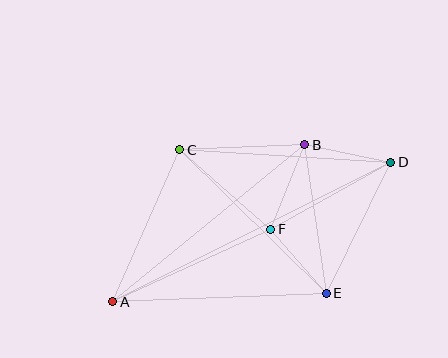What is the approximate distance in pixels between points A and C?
The distance between A and C is approximately 166 pixels.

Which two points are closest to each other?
Points E and F are closest to each other.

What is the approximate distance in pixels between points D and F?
The distance between D and F is approximately 138 pixels.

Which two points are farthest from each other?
Points A and D are farthest from each other.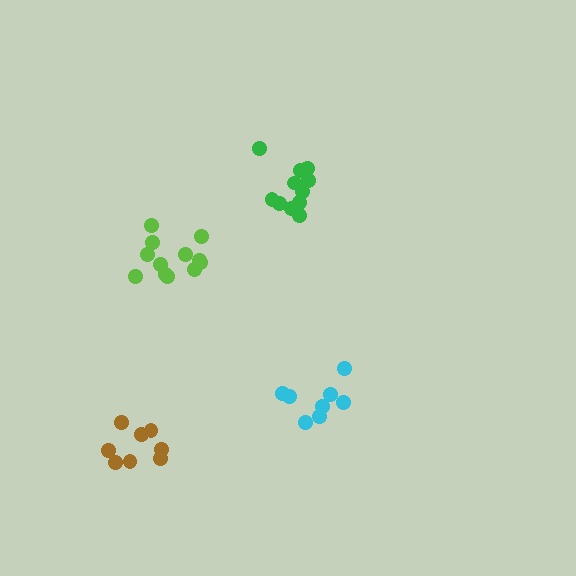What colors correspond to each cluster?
The clusters are colored: green, cyan, lime, brown.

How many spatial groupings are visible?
There are 4 spatial groupings.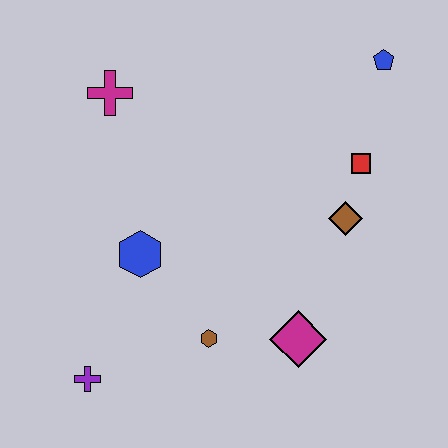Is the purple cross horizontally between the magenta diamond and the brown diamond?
No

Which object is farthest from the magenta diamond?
The magenta cross is farthest from the magenta diamond.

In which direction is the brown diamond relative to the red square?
The brown diamond is below the red square.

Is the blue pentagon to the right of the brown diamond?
Yes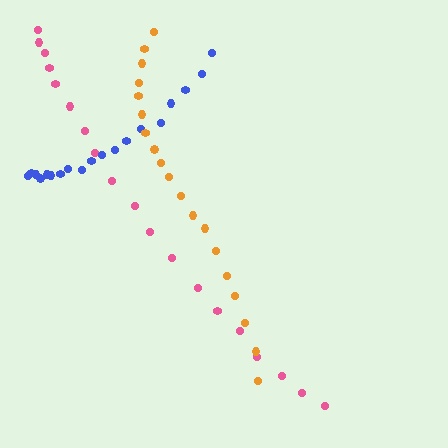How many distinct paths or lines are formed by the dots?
There are 3 distinct paths.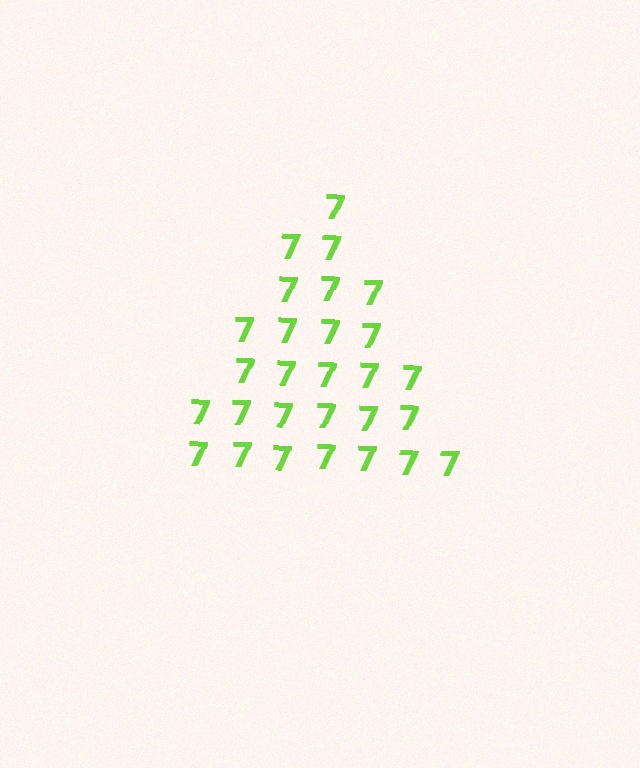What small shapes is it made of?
It is made of small digit 7's.